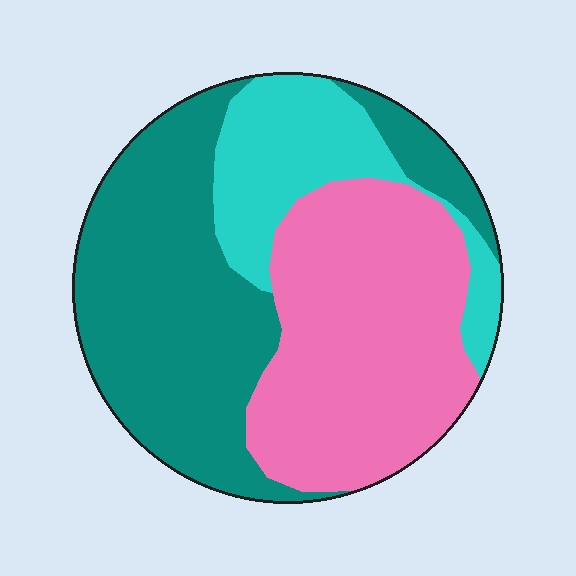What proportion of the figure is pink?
Pink covers around 40% of the figure.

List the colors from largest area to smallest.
From largest to smallest: teal, pink, cyan.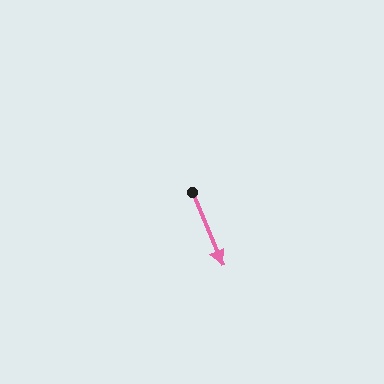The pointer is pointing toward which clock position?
Roughly 5 o'clock.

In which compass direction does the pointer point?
Southeast.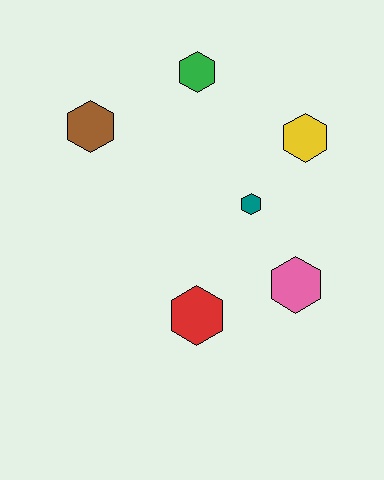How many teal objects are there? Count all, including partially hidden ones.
There is 1 teal object.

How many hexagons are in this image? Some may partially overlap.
There are 6 hexagons.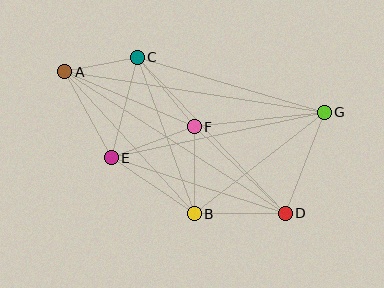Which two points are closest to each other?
Points A and C are closest to each other.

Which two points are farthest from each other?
Points A and G are farthest from each other.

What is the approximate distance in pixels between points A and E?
The distance between A and E is approximately 98 pixels.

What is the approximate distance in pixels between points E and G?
The distance between E and G is approximately 218 pixels.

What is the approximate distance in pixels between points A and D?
The distance between A and D is approximately 262 pixels.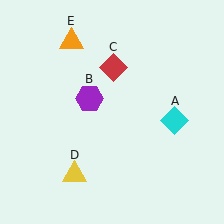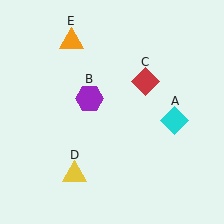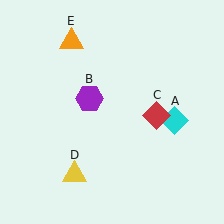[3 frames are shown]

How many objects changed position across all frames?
1 object changed position: red diamond (object C).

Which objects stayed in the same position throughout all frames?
Cyan diamond (object A) and purple hexagon (object B) and yellow triangle (object D) and orange triangle (object E) remained stationary.